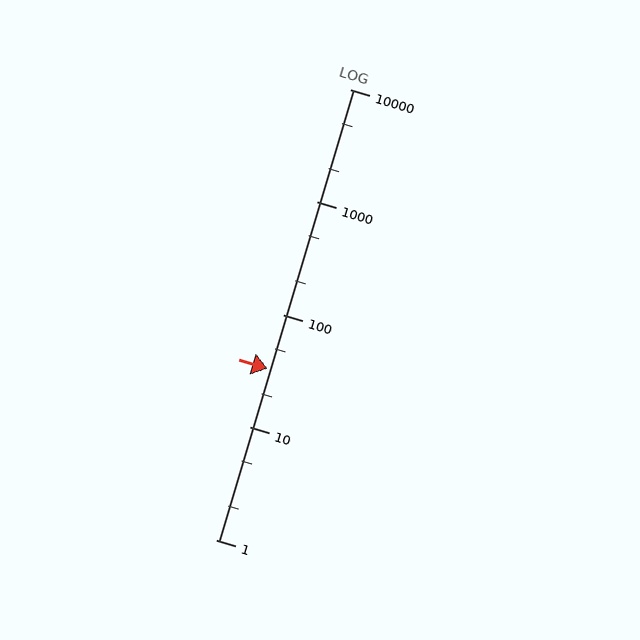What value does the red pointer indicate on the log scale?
The pointer indicates approximately 33.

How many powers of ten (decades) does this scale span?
The scale spans 4 decades, from 1 to 10000.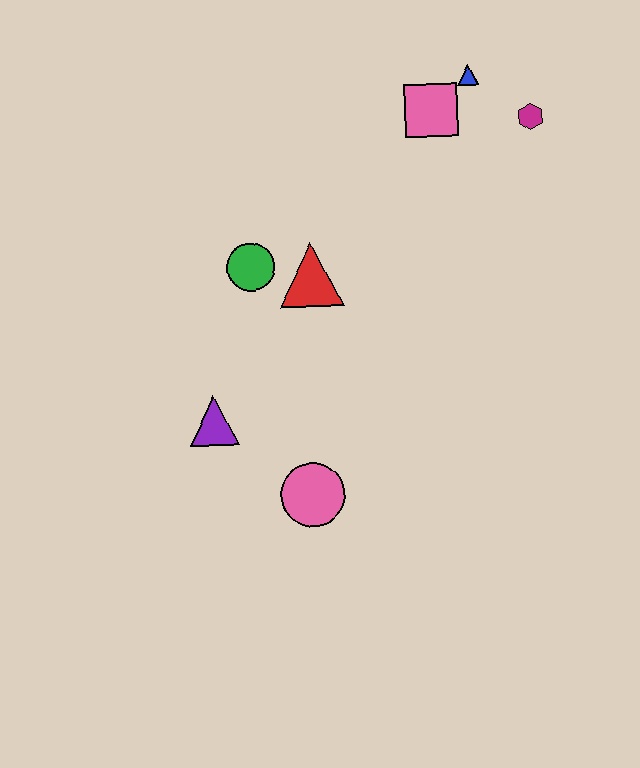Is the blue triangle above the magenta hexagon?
Yes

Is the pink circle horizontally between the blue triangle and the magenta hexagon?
No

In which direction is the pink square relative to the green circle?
The pink square is to the right of the green circle.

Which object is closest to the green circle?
The red triangle is closest to the green circle.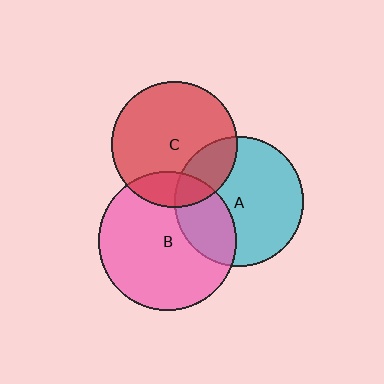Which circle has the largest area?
Circle B (pink).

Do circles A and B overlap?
Yes.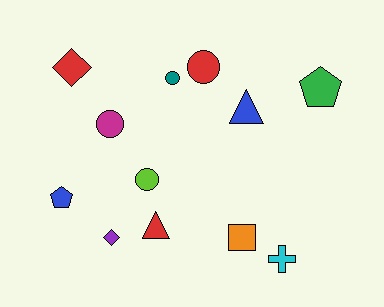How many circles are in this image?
There are 4 circles.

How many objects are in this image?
There are 12 objects.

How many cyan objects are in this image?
There is 1 cyan object.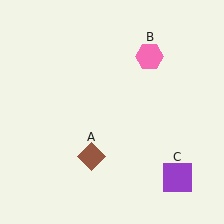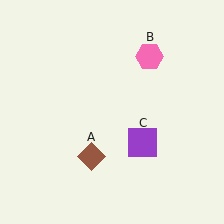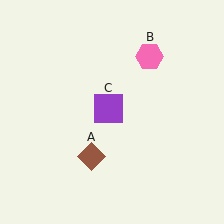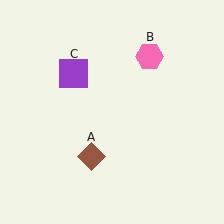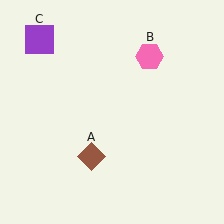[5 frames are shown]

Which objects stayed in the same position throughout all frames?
Brown diamond (object A) and pink hexagon (object B) remained stationary.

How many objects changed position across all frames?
1 object changed position: purple square (object C).